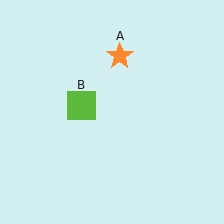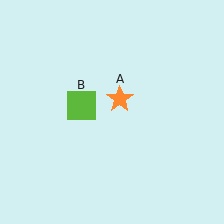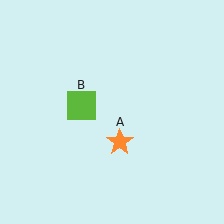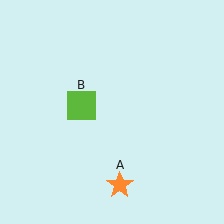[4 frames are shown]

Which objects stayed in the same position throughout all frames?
Lime square (object B) remained stationary.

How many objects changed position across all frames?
1 object changed position: orange star (object A).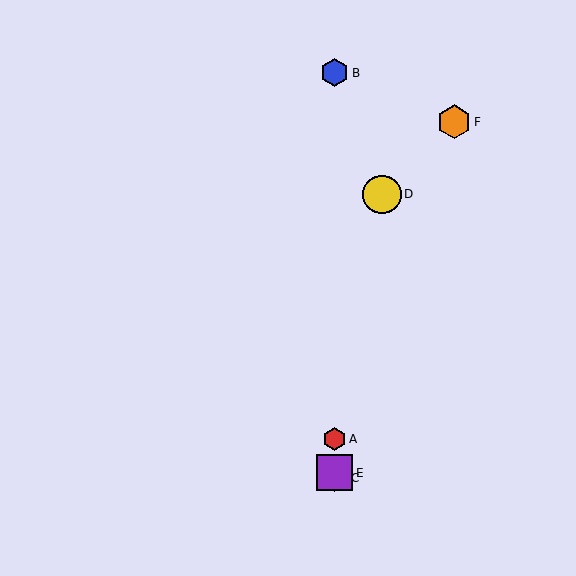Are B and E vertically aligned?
Yes, both are at x≈335.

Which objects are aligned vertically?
Objects A, B, C, E are aligned vertically.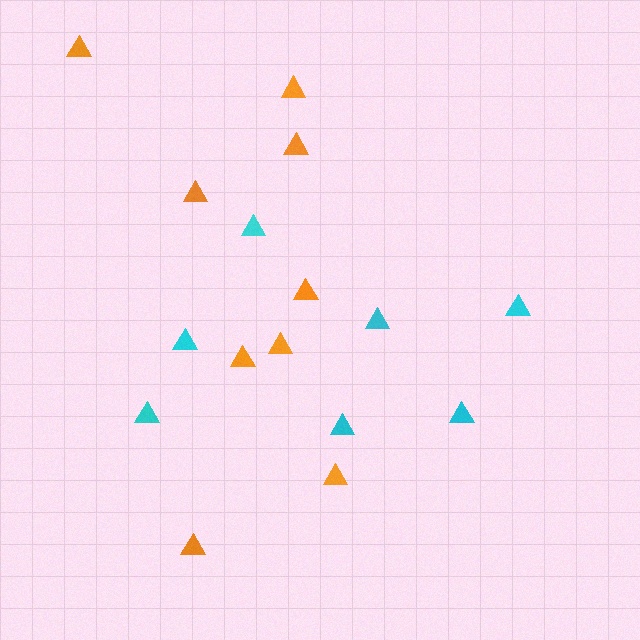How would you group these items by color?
There are 2 groups: one group of orange triangles (9) and one group of cyan triangles (7).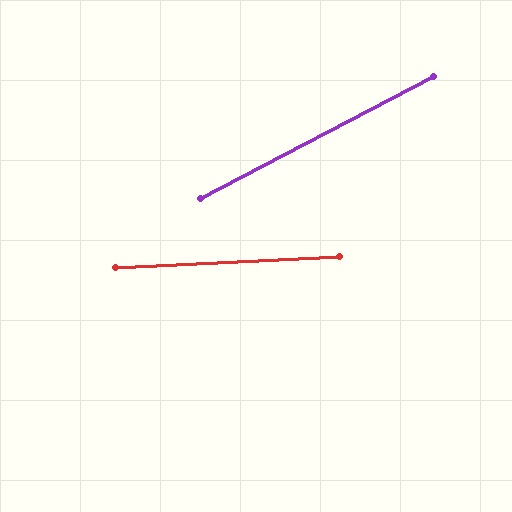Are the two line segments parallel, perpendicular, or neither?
Neither parallel nor perpendicular — they differ by about 25°.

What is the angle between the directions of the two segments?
Approximately 25 degrees.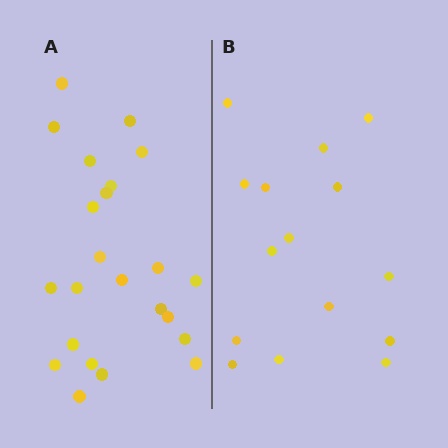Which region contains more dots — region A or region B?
Region A (the left region) has more dots.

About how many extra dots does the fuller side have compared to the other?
Region A has roughly 8 or so more dots than region B.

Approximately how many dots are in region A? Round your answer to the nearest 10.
About 20 dots. (The exact count is 23, which rounds to 20.)